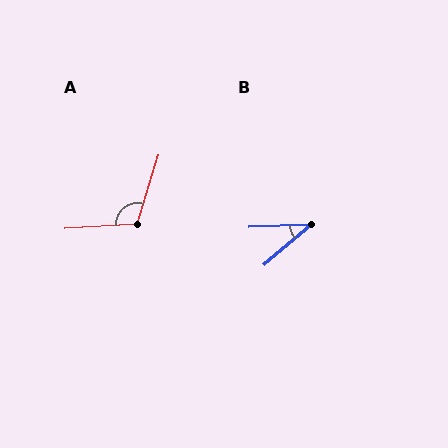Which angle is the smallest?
B, at approximately 38 degrees.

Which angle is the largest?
A, at approximately 111 degrees.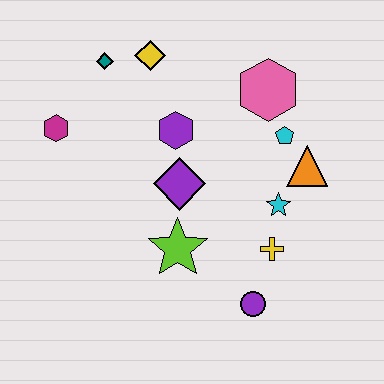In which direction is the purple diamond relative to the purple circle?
The purple diamond is above the purple circle.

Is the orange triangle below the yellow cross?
No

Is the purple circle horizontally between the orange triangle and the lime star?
Yes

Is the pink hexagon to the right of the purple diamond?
Yes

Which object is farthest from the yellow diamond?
The purple circle is farthest from the yellow diamond.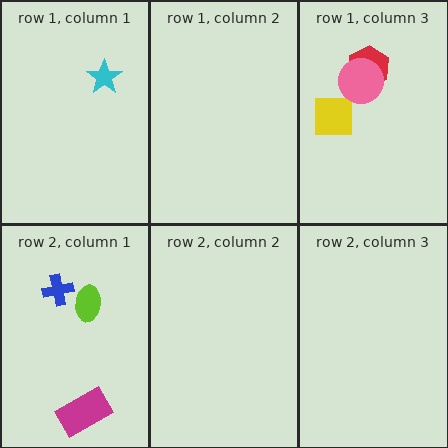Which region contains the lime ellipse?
The row 2, column 1 region.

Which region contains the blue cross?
The row 2, column 1 region.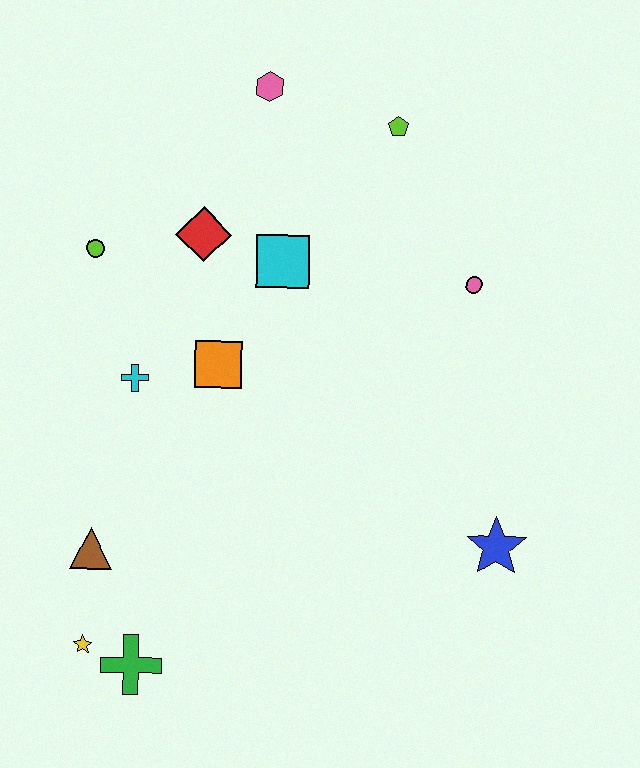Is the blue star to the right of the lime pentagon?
Yes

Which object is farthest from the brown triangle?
The lime pentagon is farthest from the brown triangle.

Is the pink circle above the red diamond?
No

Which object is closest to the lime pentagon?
The pink hexagon is closest to the lime pentagon.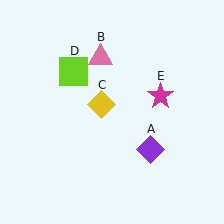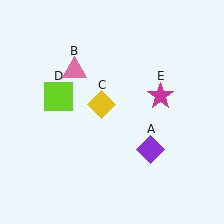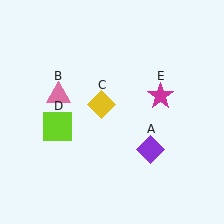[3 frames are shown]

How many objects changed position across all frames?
2 objects changed position: pink triangle (object B), lime square (object D).